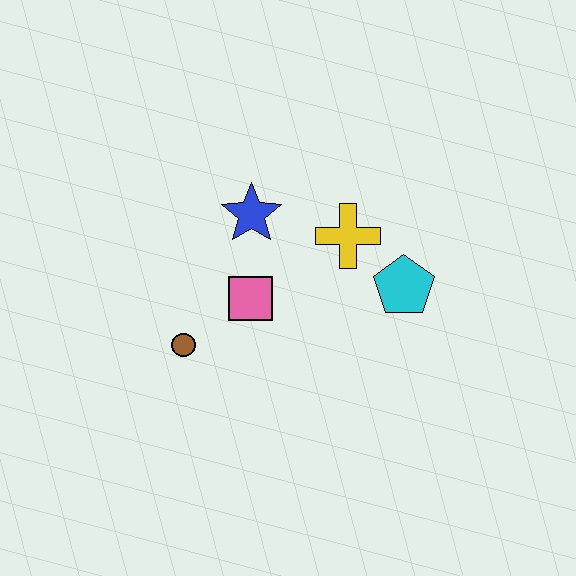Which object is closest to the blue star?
The pink square is closest to the blue star.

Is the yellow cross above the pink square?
Yes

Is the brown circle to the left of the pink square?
Yes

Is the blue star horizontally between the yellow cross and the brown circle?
Yes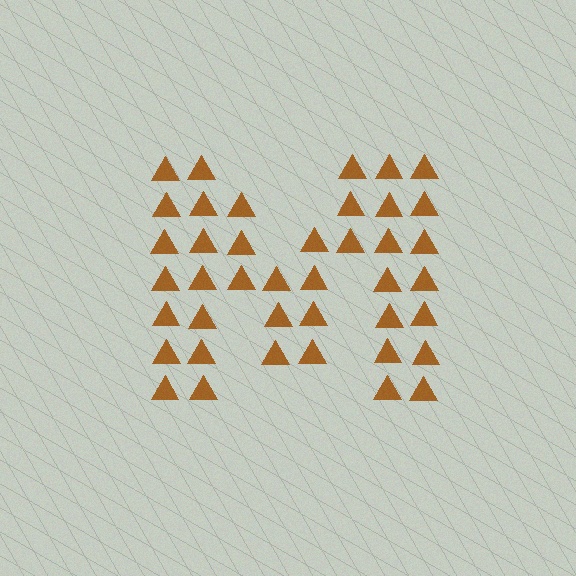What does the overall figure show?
The overall figure shows the letter M.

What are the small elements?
The small elements are triangles.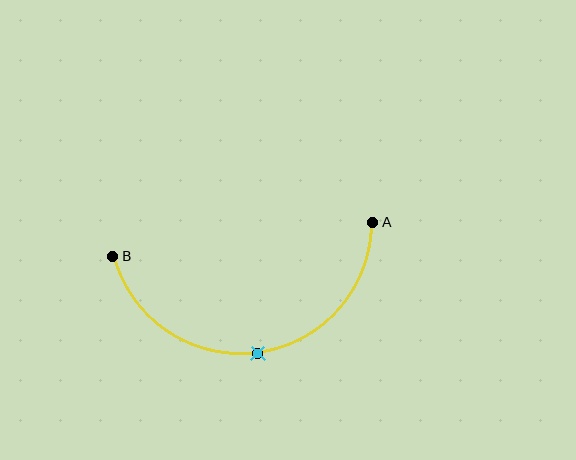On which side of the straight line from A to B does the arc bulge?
The arc bulges below the straight line connecting A and B.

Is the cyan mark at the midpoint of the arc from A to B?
Yes. The cyan mark lies on the arc at equal arc-length from both A and B — it is the arc midpoint.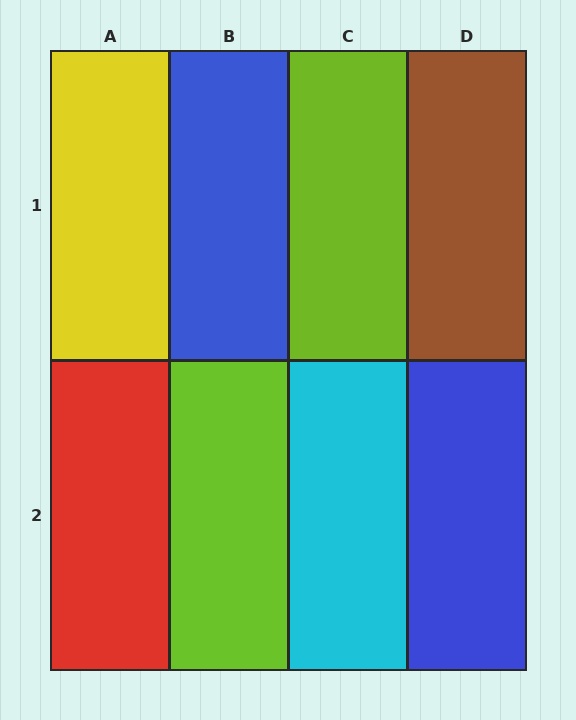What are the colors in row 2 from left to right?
Red, lime, cyan, blue.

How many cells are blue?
2 cells are blue.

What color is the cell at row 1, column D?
Brown.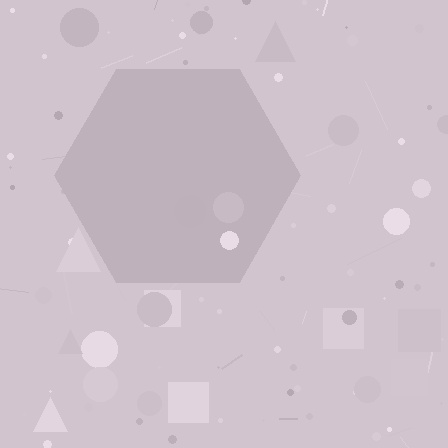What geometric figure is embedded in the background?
A hexagon is embedded in the background.